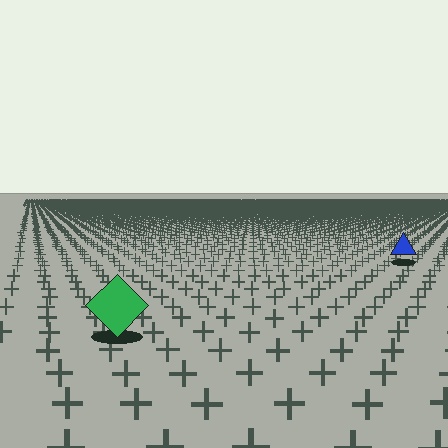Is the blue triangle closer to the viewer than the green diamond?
No. The green diamond is closer — you can tell from the texture gradient: the ground texture is coarser near it.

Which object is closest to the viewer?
The green diamond is closest. The texture marks near it are larger and more spread out.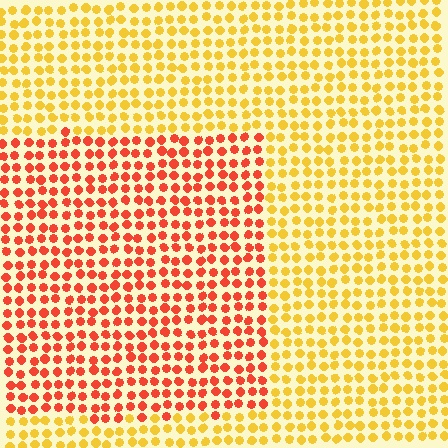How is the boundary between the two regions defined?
The boundary is defined purely by a slight shift in hue (about 42 degrees). Spacing, size, and orientation are identical on both sides.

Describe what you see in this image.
The image is filled with small yellow elements in a uniform arrangement. A rectangle-shaped region is visible where the elements are tinted to a slightly different hue, forming a subtle color boundary.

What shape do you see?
I see a rectangle.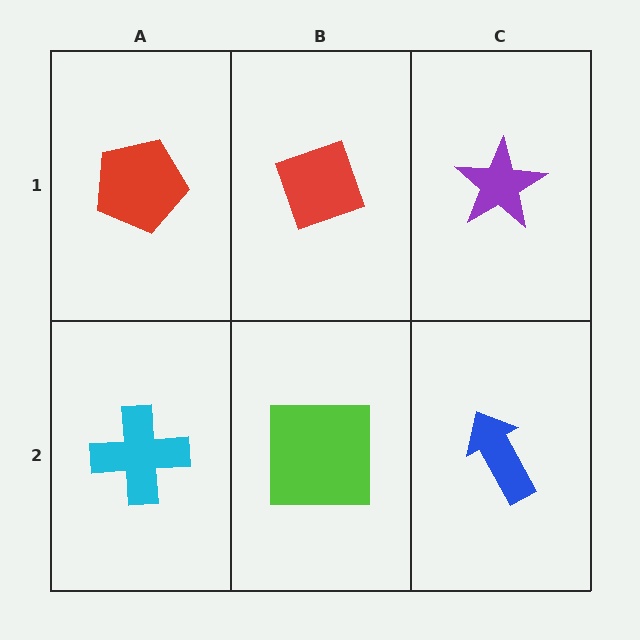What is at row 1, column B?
A red diamond.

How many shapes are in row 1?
3 shapes.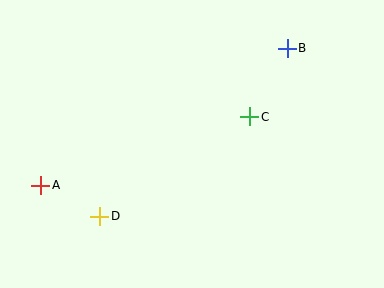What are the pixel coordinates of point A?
Point A is at (41, 185).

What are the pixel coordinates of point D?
Point D is at (100, 216).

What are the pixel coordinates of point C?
Point C is at (250, 117).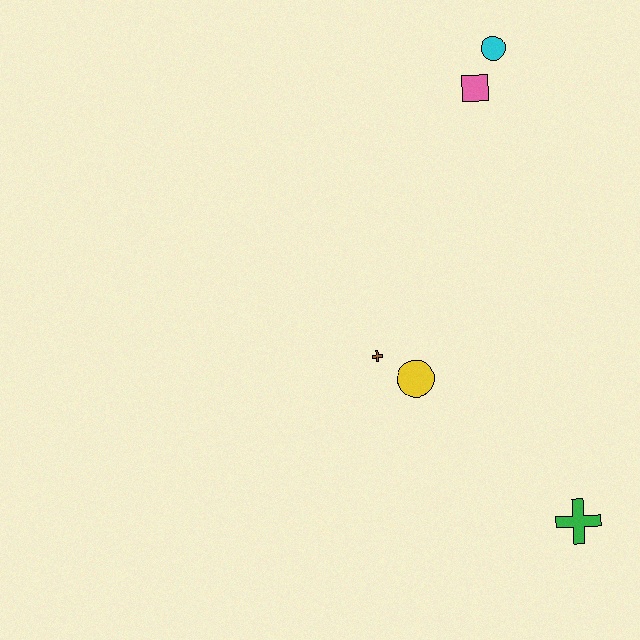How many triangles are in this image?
There are no triangles.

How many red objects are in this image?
There are no red objects.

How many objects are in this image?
There are 5 objects.